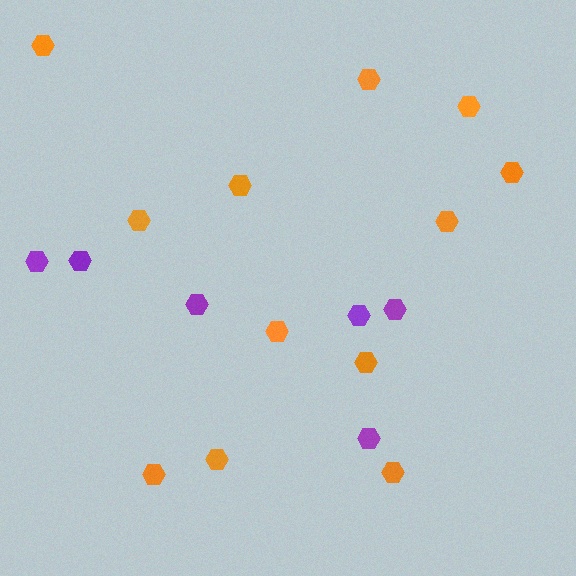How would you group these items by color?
There are 2 groups: one group of purple hexagons (6) and one group of orange hexagons (12).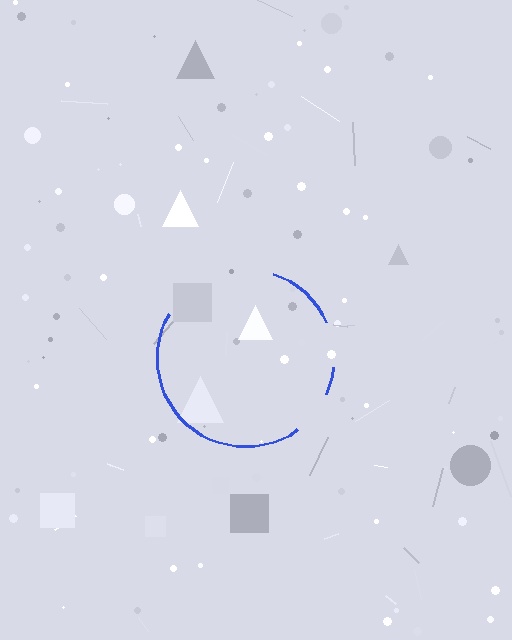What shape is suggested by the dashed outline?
The dashed outline suggests a circle.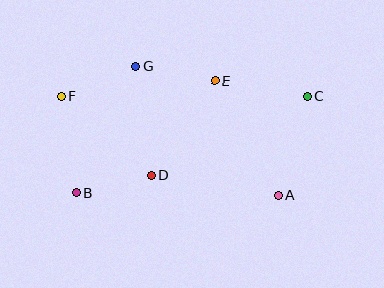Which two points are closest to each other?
Points B and D are closest to each other.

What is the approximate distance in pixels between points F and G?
The distance between F and G is approximately 80 pixels.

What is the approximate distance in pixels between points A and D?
The distance between A and D is approximately 128 pixels.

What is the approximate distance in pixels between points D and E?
The distance between D and E is approximately 114 pixels.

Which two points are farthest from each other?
Points B and C are farthest from each other.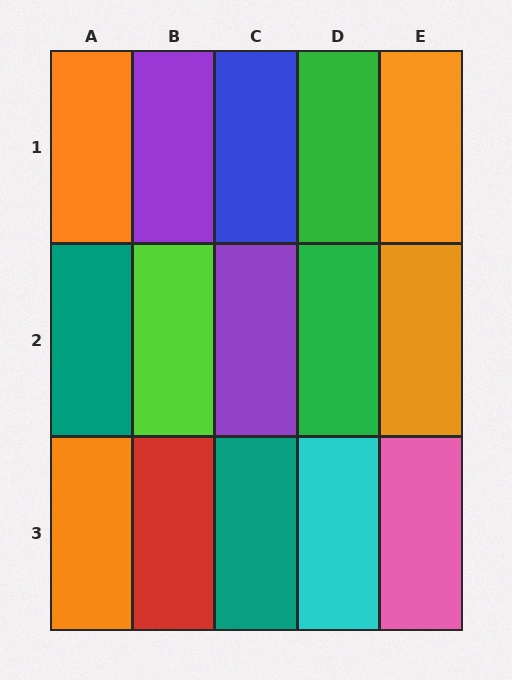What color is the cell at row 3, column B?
Red.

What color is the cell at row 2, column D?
Green.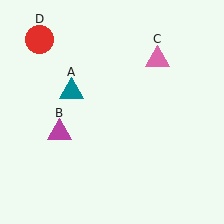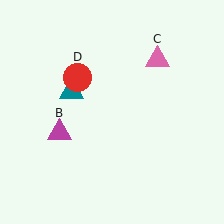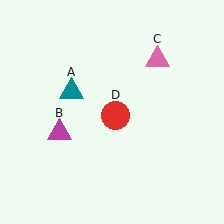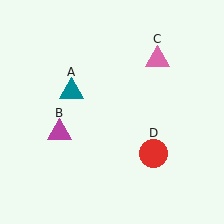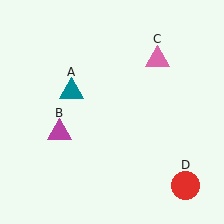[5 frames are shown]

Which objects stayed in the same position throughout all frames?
Teal triangle (object A) and magenta triangle (object B) and pink triangle (object C) remained stationary.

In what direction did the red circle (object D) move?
The red circle (object D) moved down and to the right.